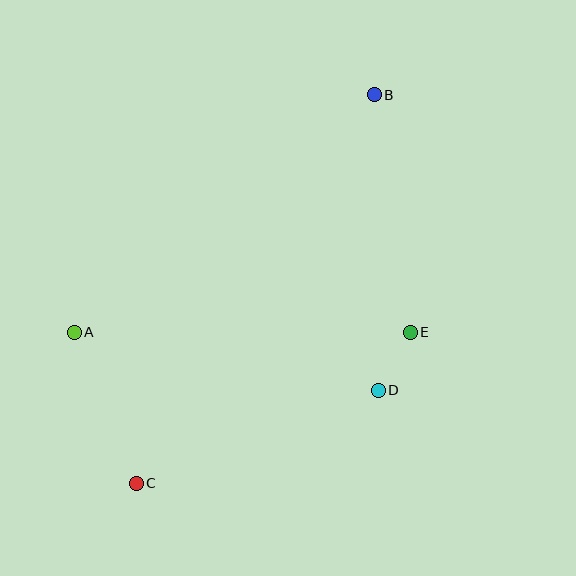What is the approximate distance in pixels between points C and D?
The distance between C and D is approximately 260 pixels.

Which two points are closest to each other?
Points D and E are closest to each other.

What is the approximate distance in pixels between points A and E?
The distance between A and E is approximately 336 pixels.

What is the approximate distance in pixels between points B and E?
The distance between B and E is approximately 240 pixels.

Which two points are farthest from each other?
Points B and C are farthest from each other.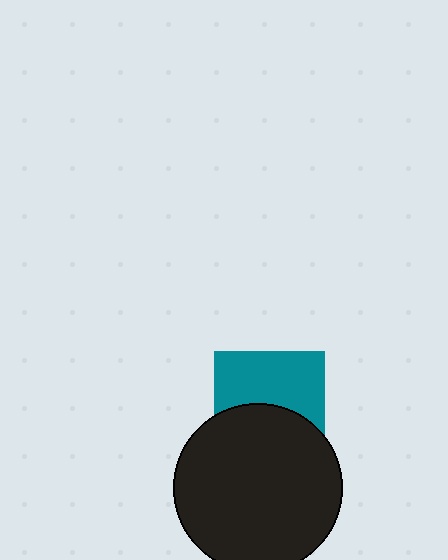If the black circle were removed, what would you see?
You would see the complete teal square.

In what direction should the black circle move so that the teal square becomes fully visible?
The black circle should move down. That is the shortest direction to clear the overlap and leave the teal square fully visible.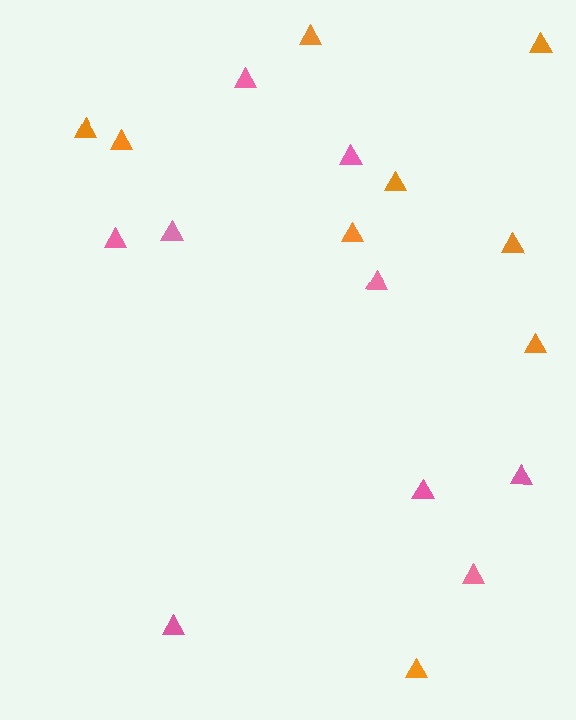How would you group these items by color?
There are 2 groups: one group of orange triangles (9) and one group of pink triangles (9).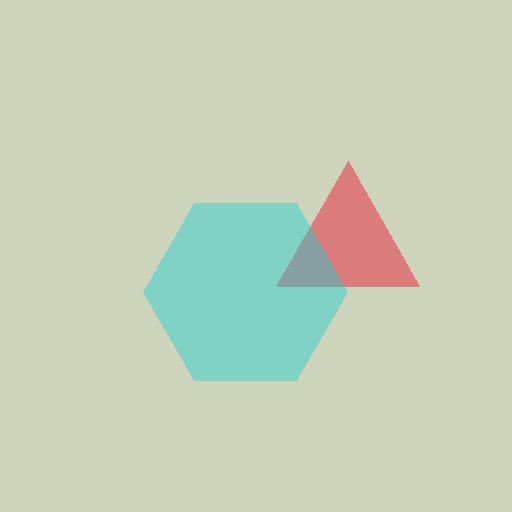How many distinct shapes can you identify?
There are 2 distinct shapes: a red triangle, a cyan hexagon.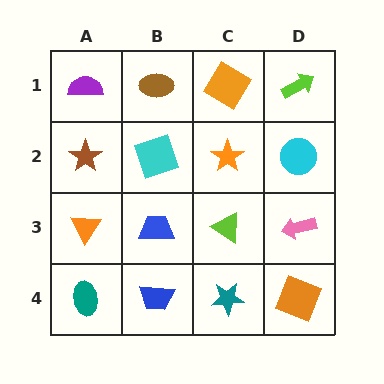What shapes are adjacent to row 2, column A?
A purple semicircle (row 1, column A), an orange triangle (row 3, column A), a cyan square (row 2, column B).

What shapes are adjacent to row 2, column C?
An orange diamond (row 1, column C), a lime triangle (row 3, column C), a cyan square (row 2, column B), a cyan circle (row 2, column D).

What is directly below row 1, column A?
A brown star.